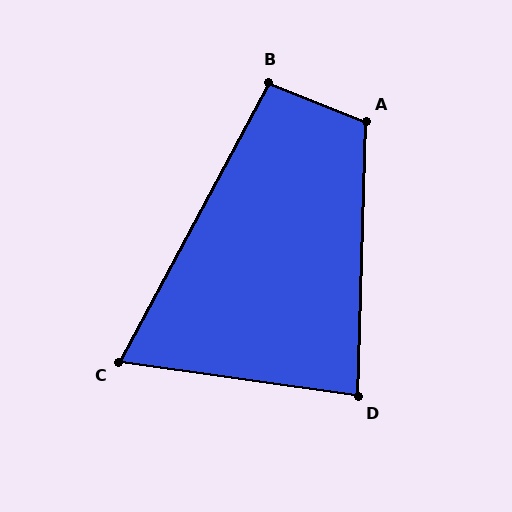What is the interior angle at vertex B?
Approximately 96 degrees (obtuse).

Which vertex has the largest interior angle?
A, at approximately 110 degrees.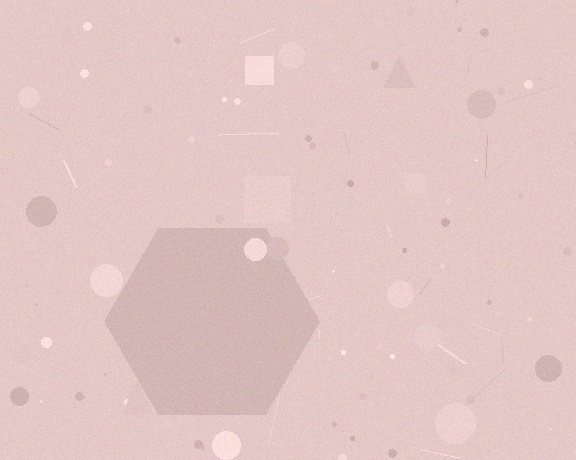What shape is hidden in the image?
A hexagon is hidden in the image.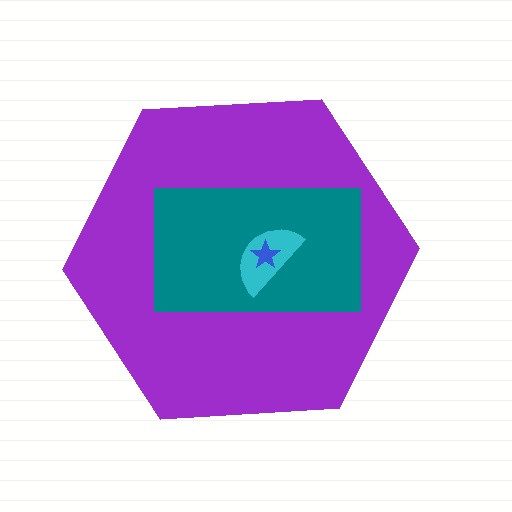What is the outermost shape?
The purple hexagon.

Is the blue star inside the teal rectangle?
Yes.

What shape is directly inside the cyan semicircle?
The blue star.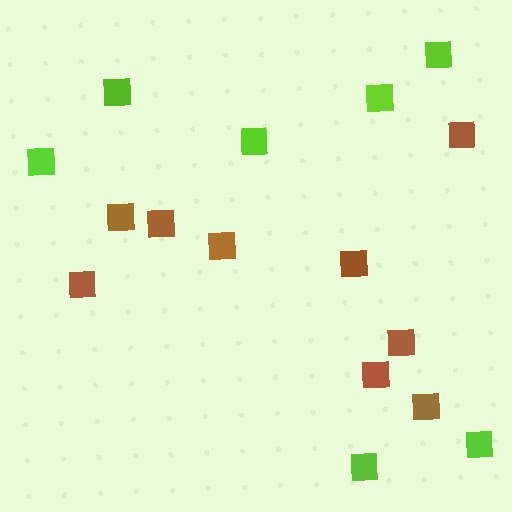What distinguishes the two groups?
There are 2 groups: one group of lime squares (7) and one group of brown squares (9).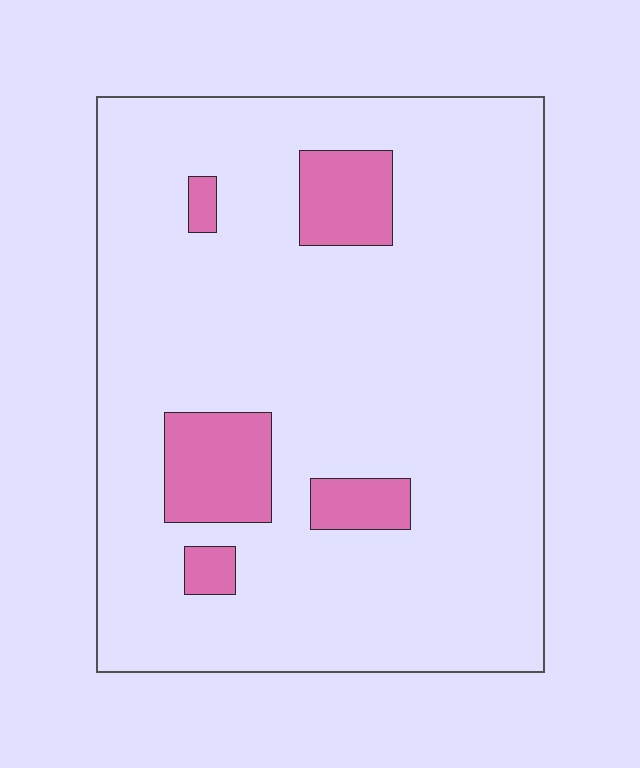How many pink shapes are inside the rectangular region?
5.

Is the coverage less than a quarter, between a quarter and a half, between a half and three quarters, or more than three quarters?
Less than a quarter.